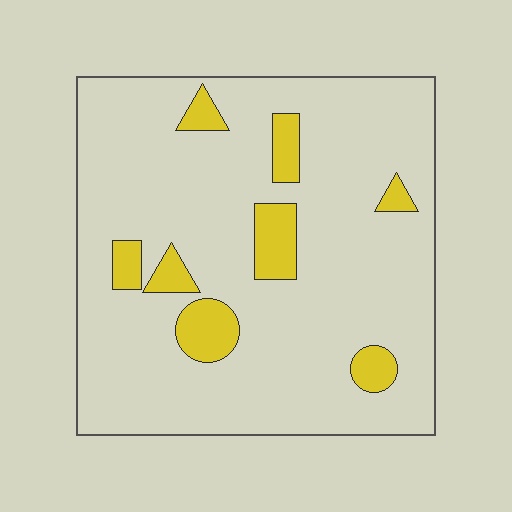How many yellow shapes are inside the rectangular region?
8.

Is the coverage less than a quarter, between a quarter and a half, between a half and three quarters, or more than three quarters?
Less than a quarter.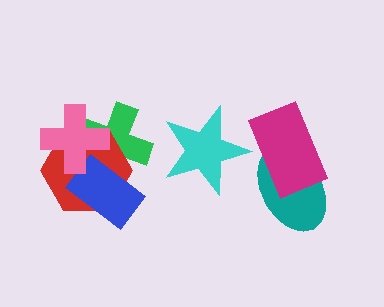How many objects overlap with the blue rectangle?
3 objects overlap with the blue rectangle.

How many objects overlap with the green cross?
3 objects overlap with the green cross.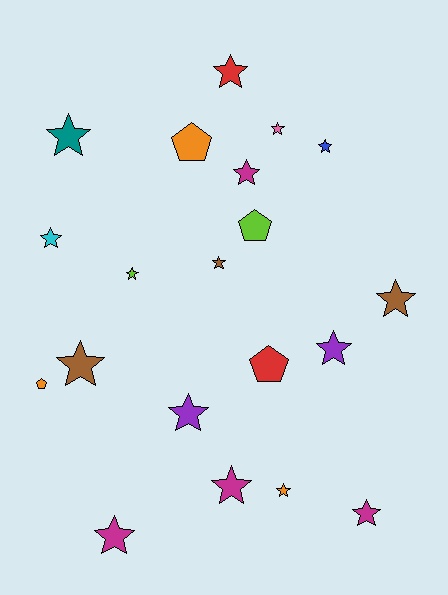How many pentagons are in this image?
There are 4 pentagons.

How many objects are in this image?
There are 20 objects.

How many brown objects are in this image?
There are 3 brown objects.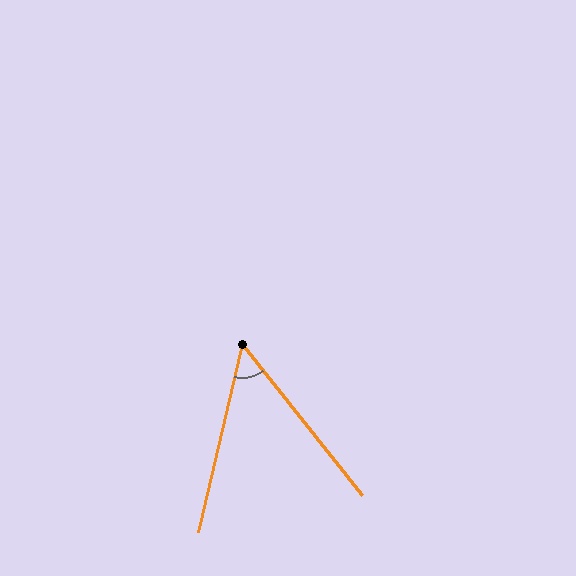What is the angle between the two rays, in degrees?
Approximately 52 degrees.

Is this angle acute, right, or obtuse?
It is acute.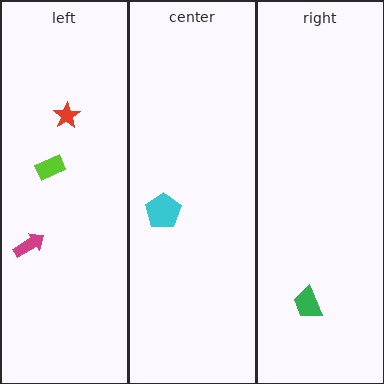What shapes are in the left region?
The red star, the magenta arrow, the lime rectangle.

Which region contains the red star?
The left region.